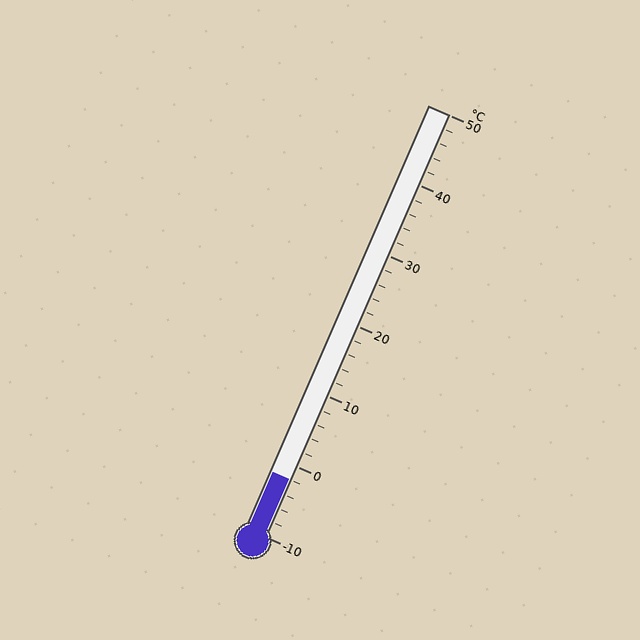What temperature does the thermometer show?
The thermometer shows approximately -2°C.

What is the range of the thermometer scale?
The thermometer scale ranges from -10°C to 50°C.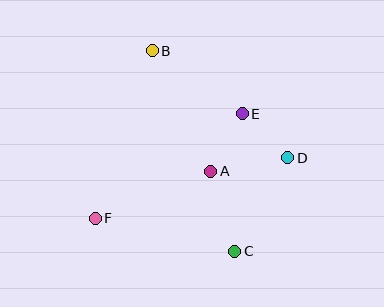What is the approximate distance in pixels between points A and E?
The distance between A and E is approximately 66 pixels.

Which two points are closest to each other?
Points D and E are closest to each other.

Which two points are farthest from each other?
Points B and C are farthest from each other.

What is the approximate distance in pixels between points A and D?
The distance between A and D is approximately 78 pixels.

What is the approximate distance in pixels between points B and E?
The distance between B and E is approximately 110 pixels.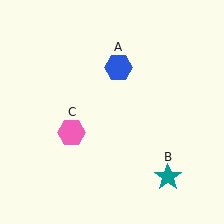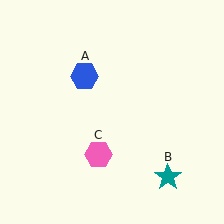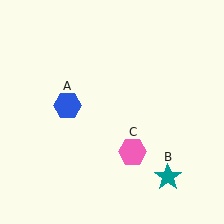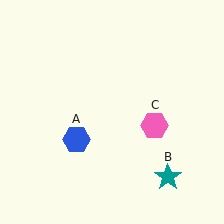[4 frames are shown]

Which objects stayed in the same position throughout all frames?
Teal star (object B) remained stationary.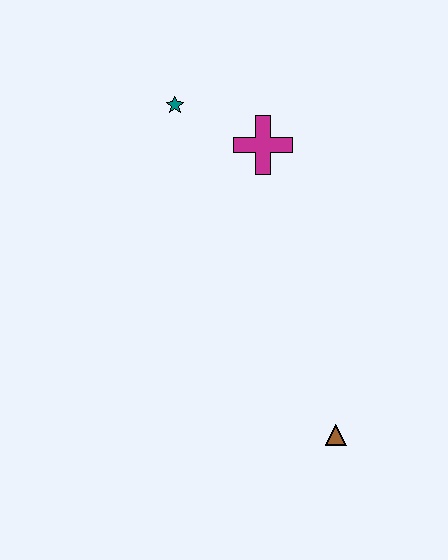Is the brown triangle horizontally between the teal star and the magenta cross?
No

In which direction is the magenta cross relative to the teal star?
The magenta cross is to the right of the teal star.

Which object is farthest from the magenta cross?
The brown triangle is farthest from the magenta cross.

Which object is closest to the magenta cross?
The teal star is closest to the magenta cross.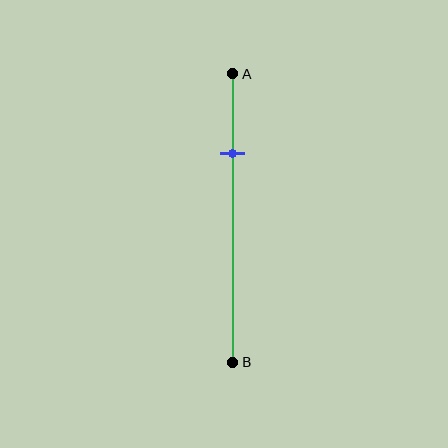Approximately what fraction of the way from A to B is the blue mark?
The blue mark is approximately 25% of the way from A to B.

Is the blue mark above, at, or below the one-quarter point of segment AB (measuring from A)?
The blue mark is approximately at the one-quarter point of segment AB.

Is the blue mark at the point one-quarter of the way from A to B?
Yes, the mark is approximately at the one-quarter point.